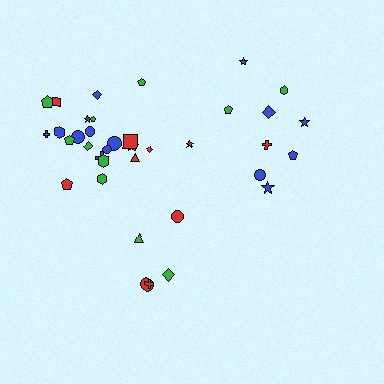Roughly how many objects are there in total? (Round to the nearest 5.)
Roughly 35 objects in total.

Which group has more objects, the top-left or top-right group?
The top-left group.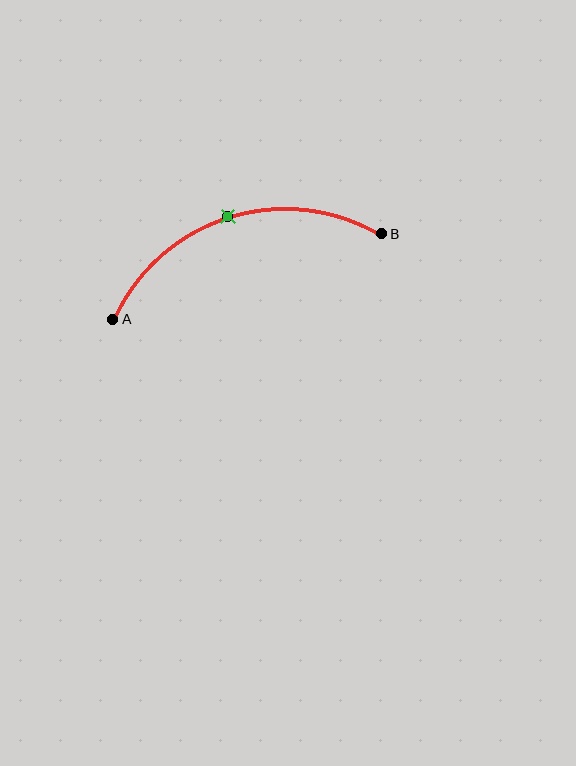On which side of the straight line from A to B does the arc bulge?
The arc bulges above the straight line connecting A and B.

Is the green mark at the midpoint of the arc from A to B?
Yes. The green mark lies on the arc at equal arc-length from both A and B — it is the arc midpoint.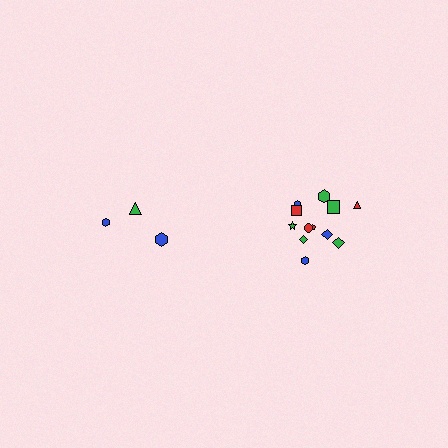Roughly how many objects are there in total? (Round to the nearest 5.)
Roughly 15 objects in total.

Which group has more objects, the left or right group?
The right group.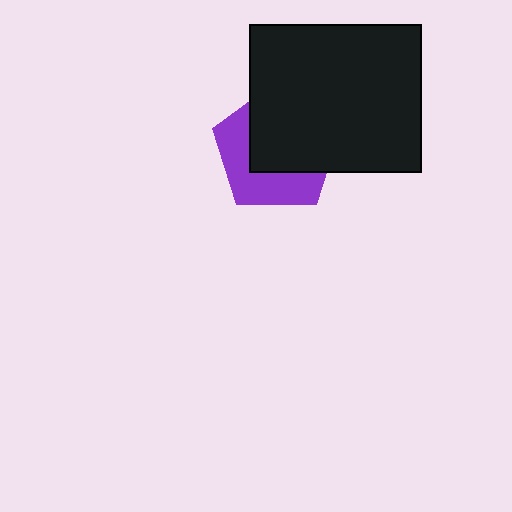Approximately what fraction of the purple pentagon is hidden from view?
Roughly 57% of the purple pentagon is hidden behind the black rectangle.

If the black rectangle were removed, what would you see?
You would see the complete purple pentagon.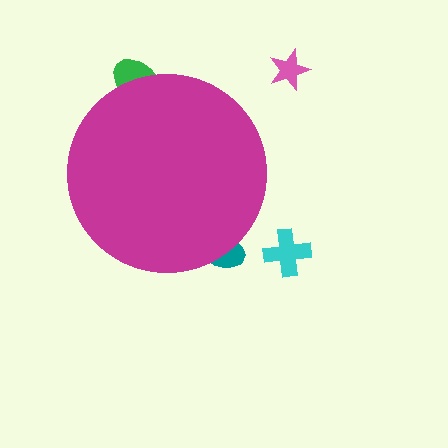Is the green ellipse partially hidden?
Yes, the green ellipse is partially hidden behind the magenta circle.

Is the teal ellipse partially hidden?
Yes, the teal ellipse is partially hidden behind the magenta circle.